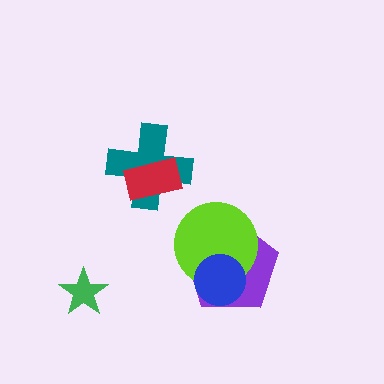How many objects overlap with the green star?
0 objects overlap with the green star.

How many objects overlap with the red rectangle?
1 object overlaps with the red rectangle.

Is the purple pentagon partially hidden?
Yes, it is partially covered by another shape.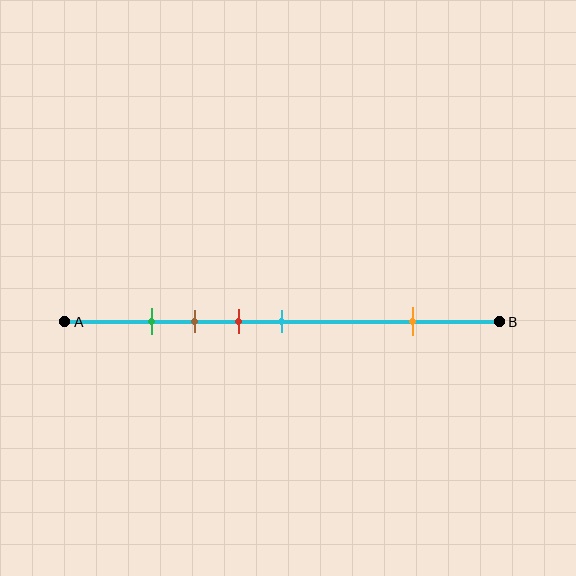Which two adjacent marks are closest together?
The green and brown marks are the closest adjacent pair.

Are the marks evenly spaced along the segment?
No, the marks are not evenly spaced.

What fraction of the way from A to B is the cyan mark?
The cyan mark is approximately 50% (0.5) of the way from A to B.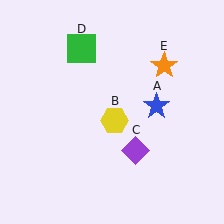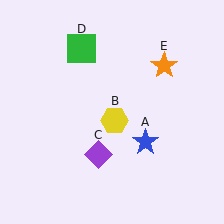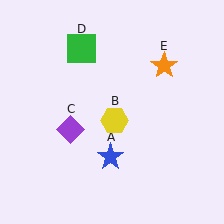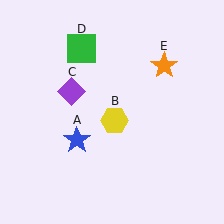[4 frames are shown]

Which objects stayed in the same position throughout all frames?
Yellow hexagon (object B) and green square (object D) and orange star (object E) remained stationary.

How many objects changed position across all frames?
2 objects changed position: blue star (object A), purple diamond (object C).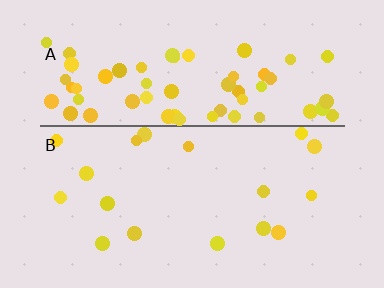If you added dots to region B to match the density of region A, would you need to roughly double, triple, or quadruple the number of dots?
Approximately quadruple.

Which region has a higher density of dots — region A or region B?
A (the top).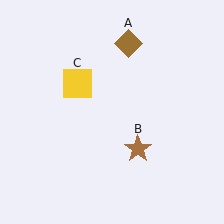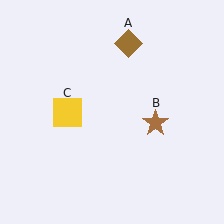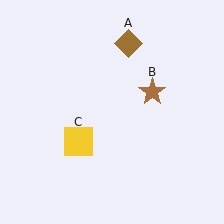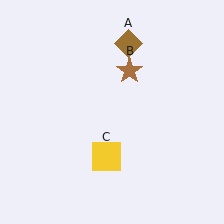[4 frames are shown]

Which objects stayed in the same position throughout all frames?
Brown diamond (object A) remained stationary.